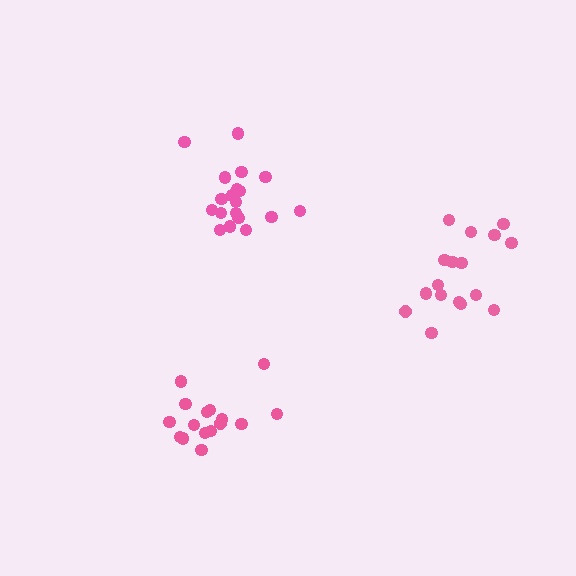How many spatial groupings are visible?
There are 3 spatial groupings.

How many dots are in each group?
Group 1: 19 dots, Group 2: 17 dots, Group 3: 16 dots (52 total).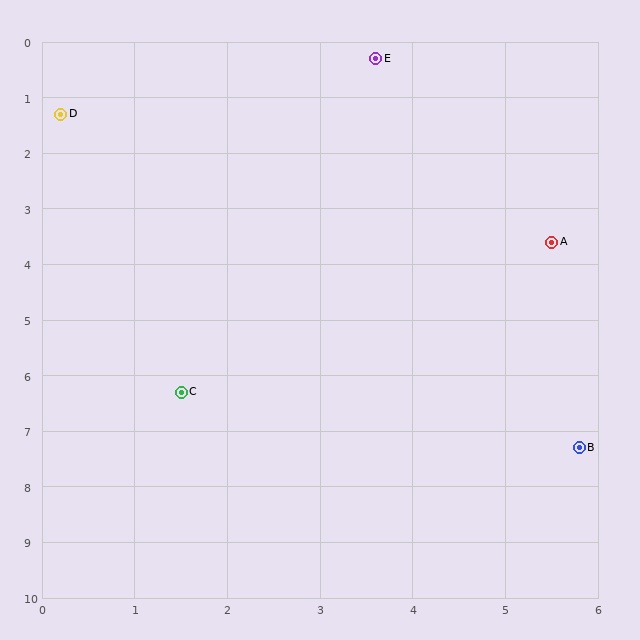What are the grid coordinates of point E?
Point E is at approximately (3.6, 0.3).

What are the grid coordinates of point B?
Point B is at approximately (5.8, 7.3).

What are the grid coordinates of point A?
Point A is at approximately (5.5, 3.6).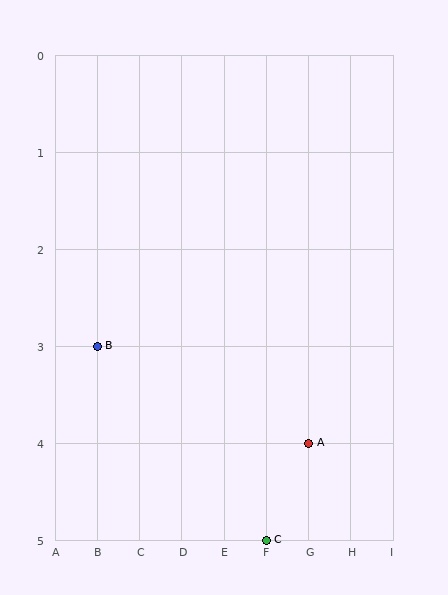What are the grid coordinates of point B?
Point B is at grid coordinates (B, 3).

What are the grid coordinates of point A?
Point A is at grid coordinates (G, 4).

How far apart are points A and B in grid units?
Points A and B are 5 columns and 1 row apart (about 5.1 grid units diagonally).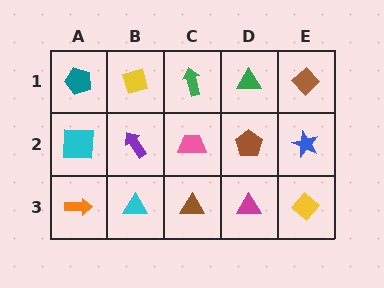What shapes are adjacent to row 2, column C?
A green arrow (row 1, column C), a brown triangle (row 3, column C), a purple arrow (row 2, column B), a brown pentagon (row 2, column D).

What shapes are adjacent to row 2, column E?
A brown diamond (row 1, column E), a yellow diamond (row 3, column E), a brown pentagon (row 2, column D).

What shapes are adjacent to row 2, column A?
A teal pentagon (row 1, column A), an orange arrow (row 3, column A), a purple arrow (row 2, column B).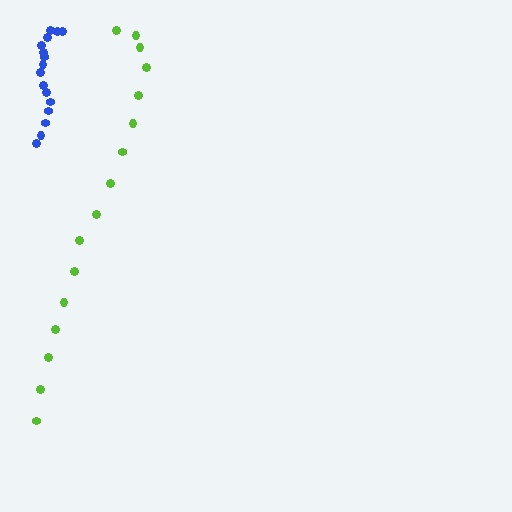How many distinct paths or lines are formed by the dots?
There are 2 distinct paths.